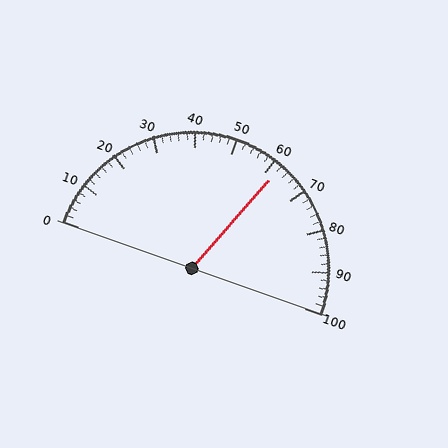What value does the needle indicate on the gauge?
The needle indicates approximately 62.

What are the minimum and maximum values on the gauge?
The gauge ranges from 0 to 100.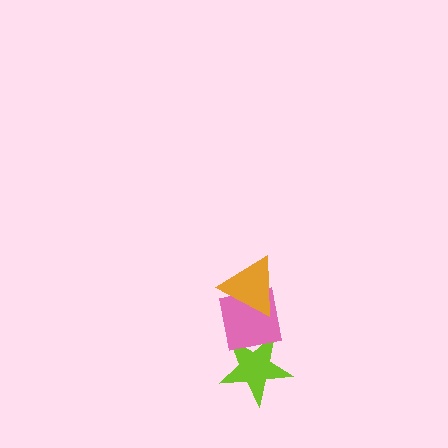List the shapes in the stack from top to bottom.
From top to bottom: the orange triangle, the pink square, the lime star.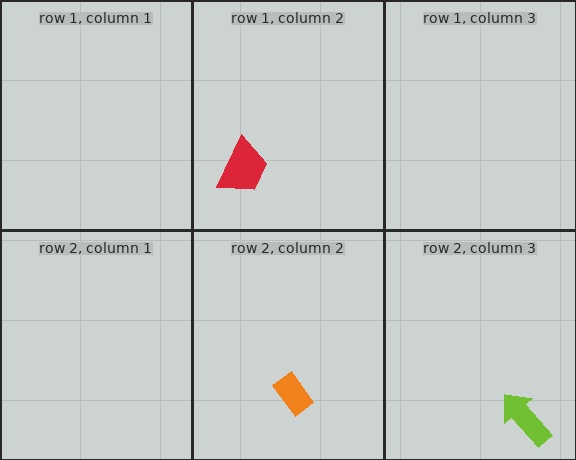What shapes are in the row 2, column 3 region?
The lime arrow.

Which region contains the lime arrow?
The row 2, column 3 region.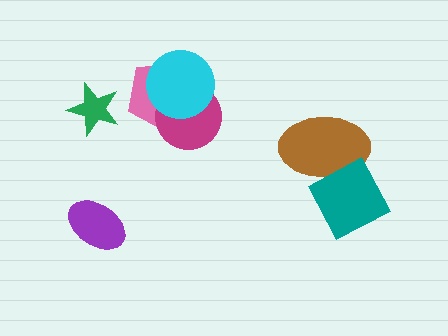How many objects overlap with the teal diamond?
1 object overlaps with the teal diamond.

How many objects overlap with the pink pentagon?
2 objects overlap with the pink pentagon.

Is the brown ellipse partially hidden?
Yes, it is partially covered by another shape.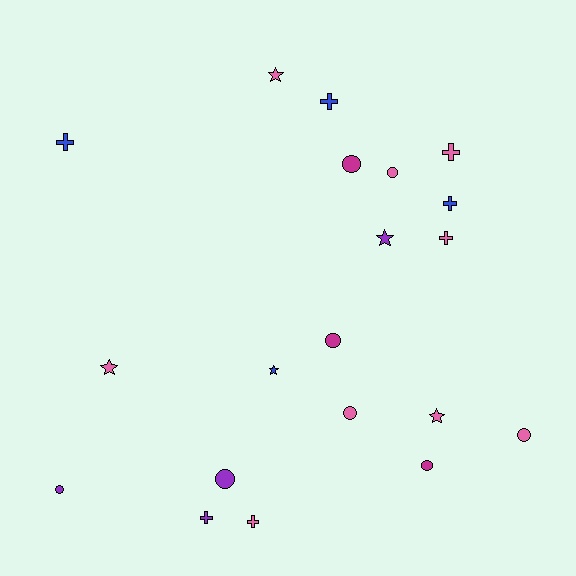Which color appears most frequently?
Pink, with 9 objects.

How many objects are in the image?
There are 20 objects.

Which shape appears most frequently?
Circle, with 8 objects.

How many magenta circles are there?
There are 3 magenta circles.